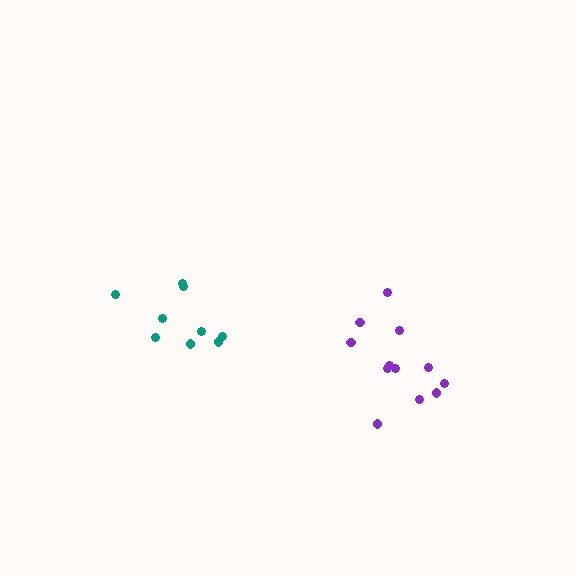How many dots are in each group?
Group 1: 12 dots, Group 2: 9 dots (21 total).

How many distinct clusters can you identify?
There are 2 distinct clusters.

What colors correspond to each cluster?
The clusters are colored: purple, teal.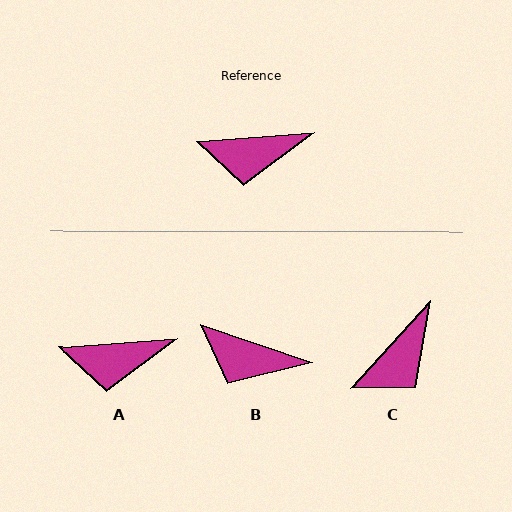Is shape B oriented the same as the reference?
No, it is off by about 23 degrees.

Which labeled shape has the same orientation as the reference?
A.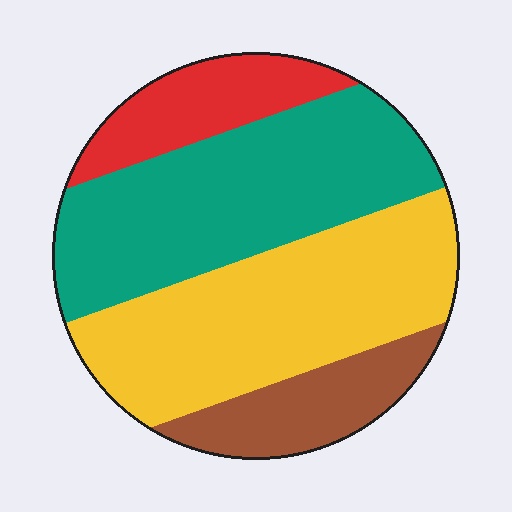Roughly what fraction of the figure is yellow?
Yellow covers roughly 35% of the figure.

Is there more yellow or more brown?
Yellow.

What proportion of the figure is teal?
Teal takes up about three eighths (3/8) of the figure.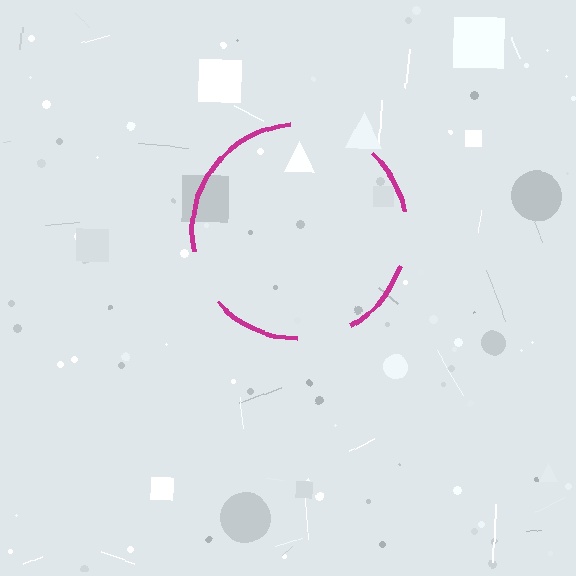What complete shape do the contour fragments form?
The contour fragments form a circle.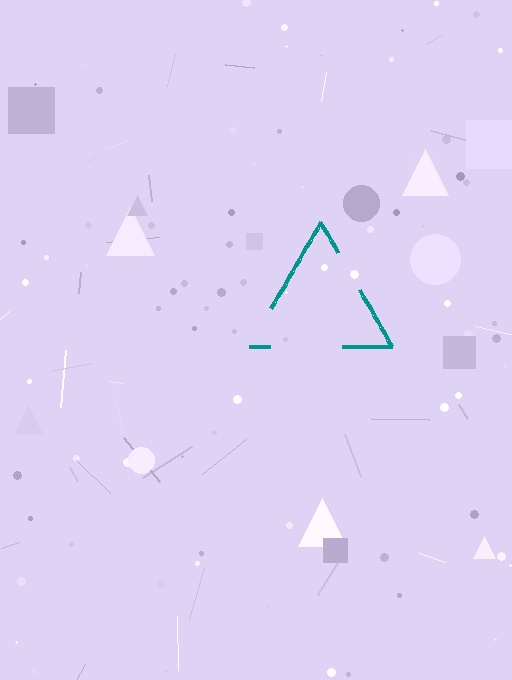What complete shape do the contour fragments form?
The contour fragments form a triangle.